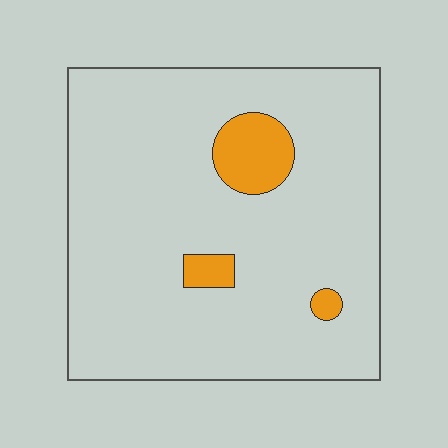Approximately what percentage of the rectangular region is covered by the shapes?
Approximately 10%.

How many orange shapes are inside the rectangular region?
3.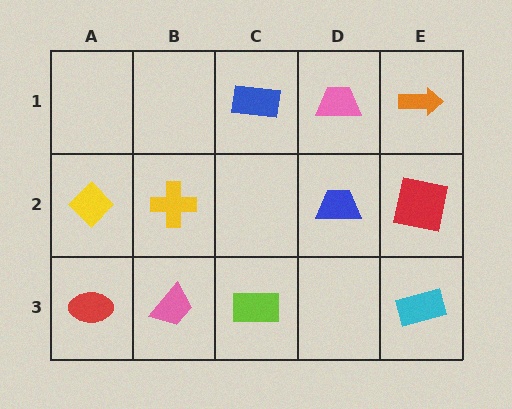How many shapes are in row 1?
3 shapes.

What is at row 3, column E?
A cyan rectangle.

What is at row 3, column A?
A red ellipse.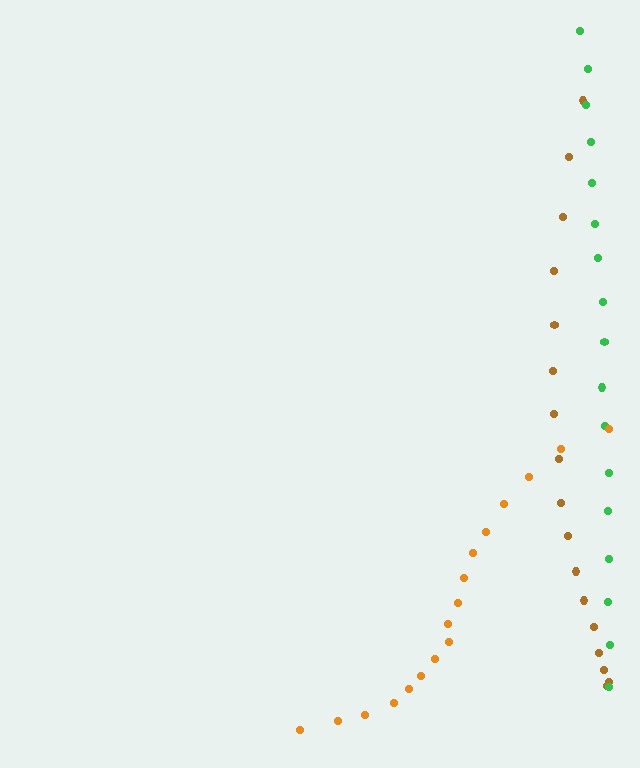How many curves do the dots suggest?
There are 3 distinct paths.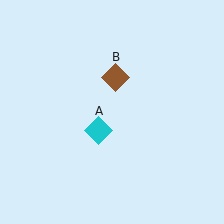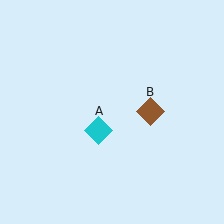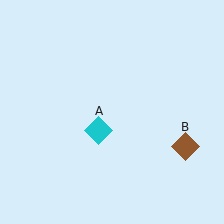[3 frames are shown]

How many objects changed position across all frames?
1 object changed position: brown diamond (object B).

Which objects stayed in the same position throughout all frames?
Cyan diamond (object A) remained stationary.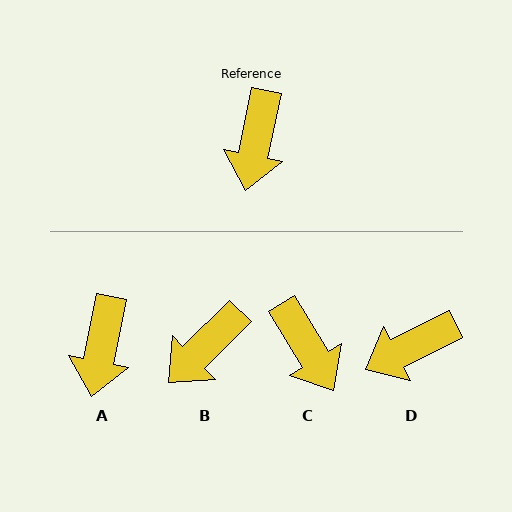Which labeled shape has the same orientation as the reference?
A.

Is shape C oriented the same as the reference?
No, it is off by about 43 degrees.